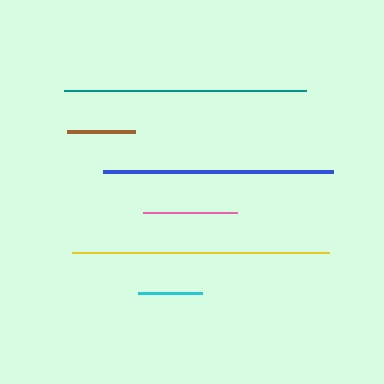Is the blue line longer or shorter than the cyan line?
The blue line is longer than the cyan line.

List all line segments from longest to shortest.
From longest to shortest: yellow, teal, blue, pink, brown, cyan.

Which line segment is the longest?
The yellow line is the longest at approximately 257 pixels.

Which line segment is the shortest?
The cyan line is the shortest at approximately 64 pixels.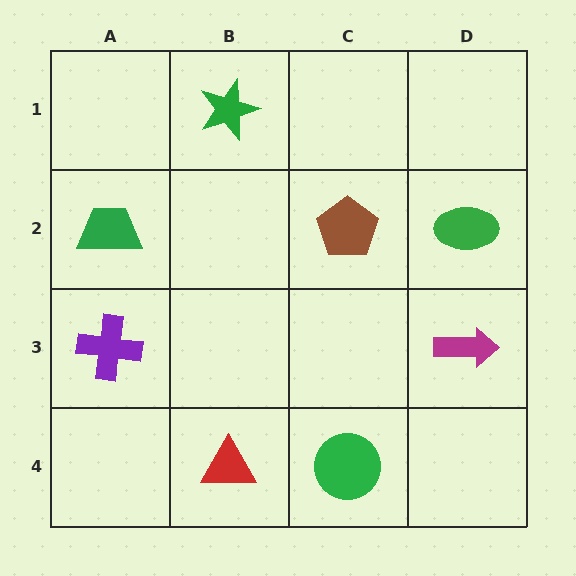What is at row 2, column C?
A brown pentagon.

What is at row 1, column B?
A green star.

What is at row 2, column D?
A green ellipse.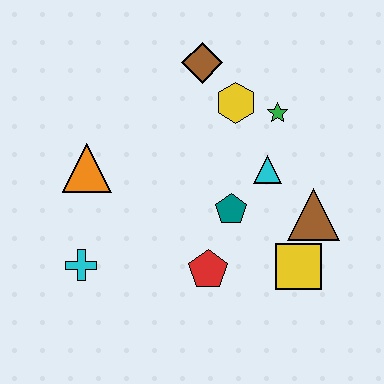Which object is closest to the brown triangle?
The yellow square is closest to the brown triangle.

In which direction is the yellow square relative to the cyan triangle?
The yellow square is below the cyan triangle.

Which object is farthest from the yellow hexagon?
The cyan cross is farthest from the yellow hexagon.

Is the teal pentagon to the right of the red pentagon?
Yes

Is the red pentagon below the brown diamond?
Yes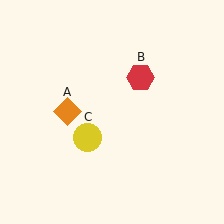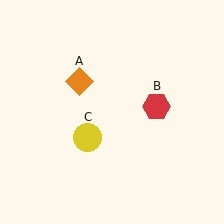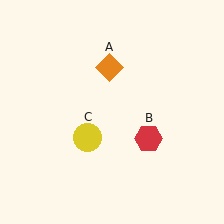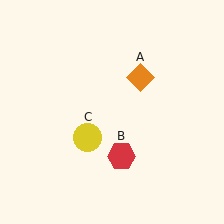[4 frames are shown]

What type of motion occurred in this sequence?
The orange diamond (object A), red hexagon (object B) rotated clockwise around the center of the scene.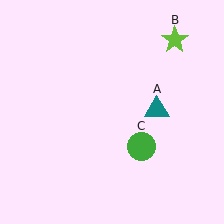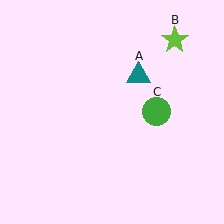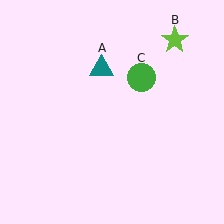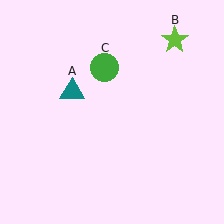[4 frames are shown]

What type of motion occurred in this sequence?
The teal triangle (object A), green circle (object C) rotated counterclockwise around the center of the scene.